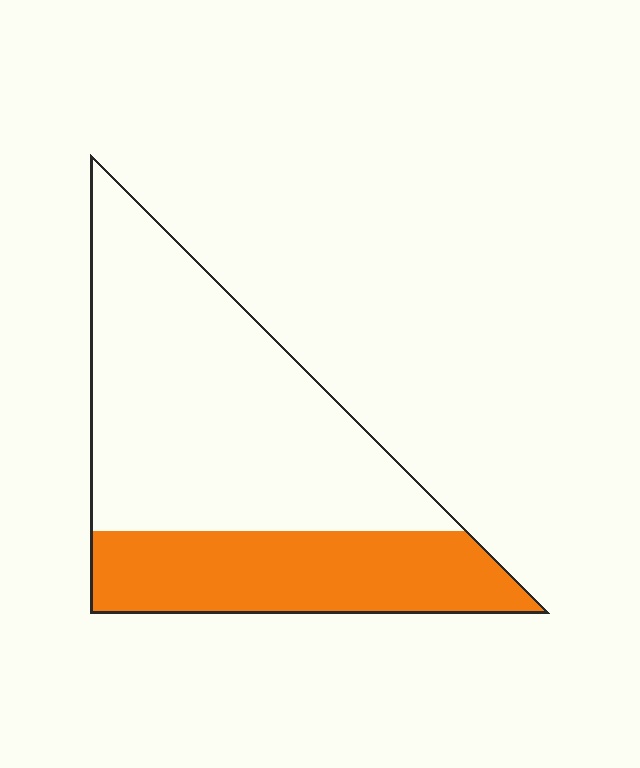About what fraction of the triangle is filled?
About one third (1/3).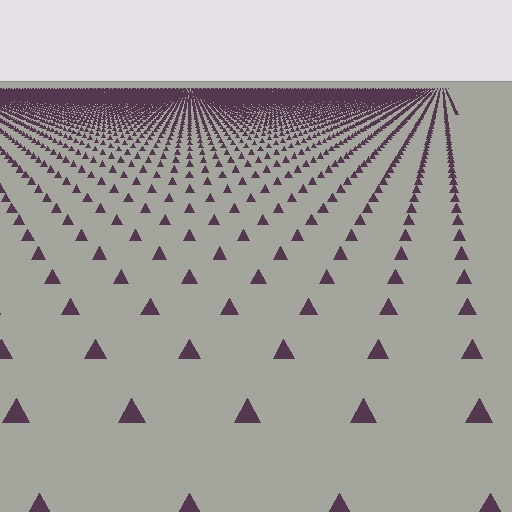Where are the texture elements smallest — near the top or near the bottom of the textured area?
Near the top.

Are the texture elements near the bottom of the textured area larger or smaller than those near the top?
Larger. Near the bottom, elements are closer to the viewer and appear at a bigger on-screen size.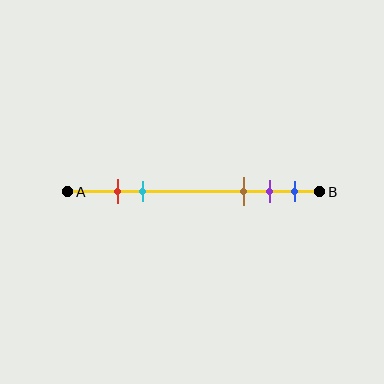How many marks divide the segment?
There are 5 marks dividing the segment.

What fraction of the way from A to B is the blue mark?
The blue mark is approximately 90% (0.9) of the way from A to B.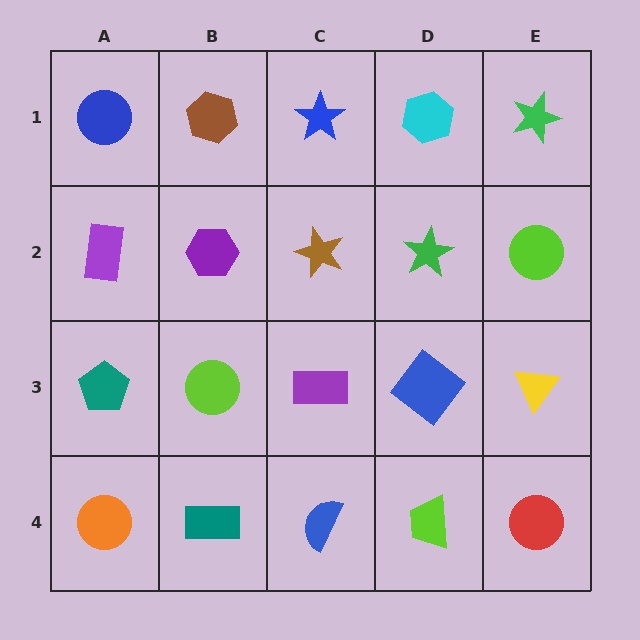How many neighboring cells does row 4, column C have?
3.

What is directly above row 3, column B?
A purple hexagon.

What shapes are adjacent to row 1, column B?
A purple hexagon (row 2, column B), a blue circle (row 1, column A), a blue star (row 1, column C).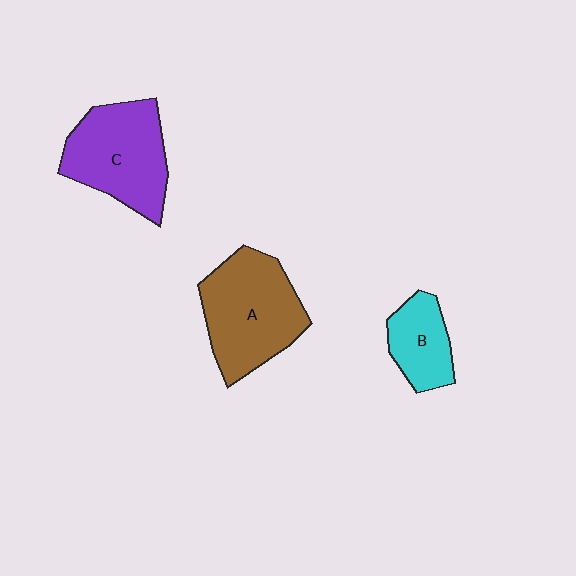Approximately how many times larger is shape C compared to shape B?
Approximately 1.8 times.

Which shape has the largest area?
Shape A (brown).